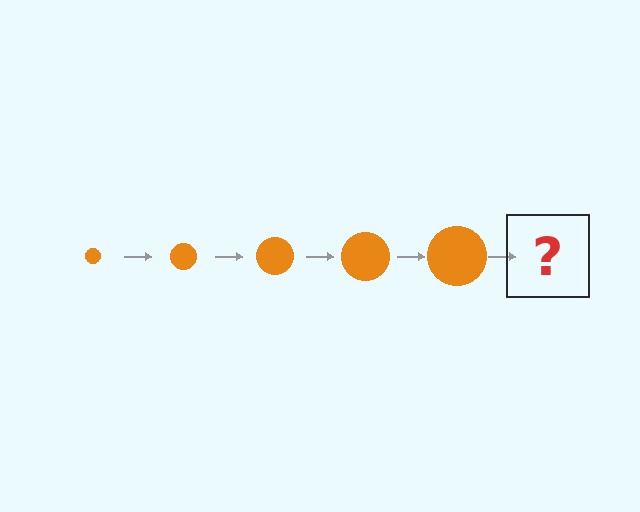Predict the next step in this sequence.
The next step is an orange circle, larger than the previous one.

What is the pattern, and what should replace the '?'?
The pattern is that the circle gets progressively larger each step. The '?' should be an orange circle, larger than the previous one.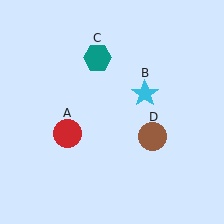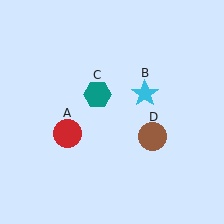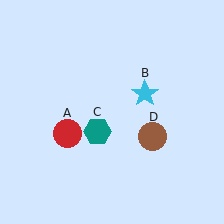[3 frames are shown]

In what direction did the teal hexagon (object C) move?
The teal hexagon (object C) moved down.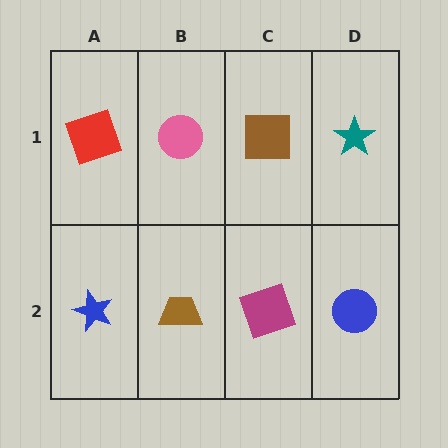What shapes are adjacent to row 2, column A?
A red square (row 1, column A), a brown trapezoid (row 2, column B).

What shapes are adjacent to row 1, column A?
A blue star (row 2, column A), a pink circle (row 1, column B).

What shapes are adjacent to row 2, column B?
A pink circle (row 1, column B), a blue star (row 2, column A), a magenta square (row 2, column C).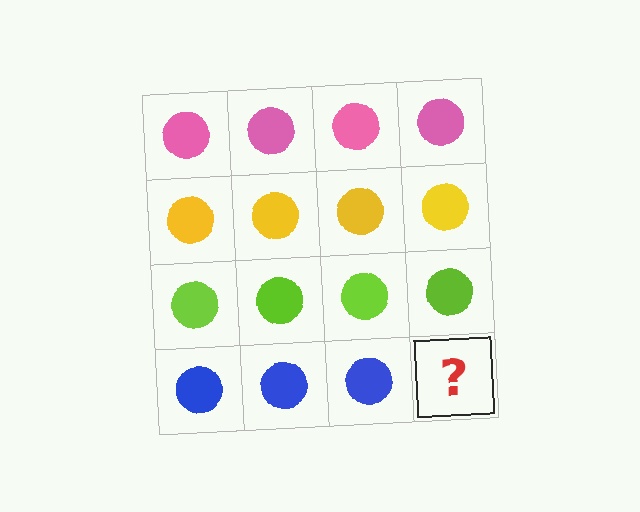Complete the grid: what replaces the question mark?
The question mark should be replaced with a blue circle.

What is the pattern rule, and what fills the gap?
The rule is that each row has a consistent color. The gap should be filled with a blue circle.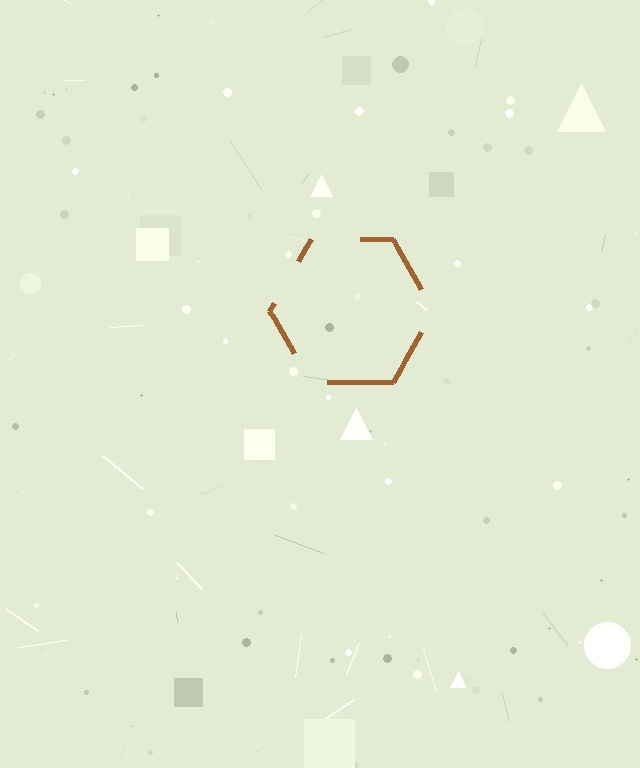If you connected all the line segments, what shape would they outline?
They would outline a hexagon.